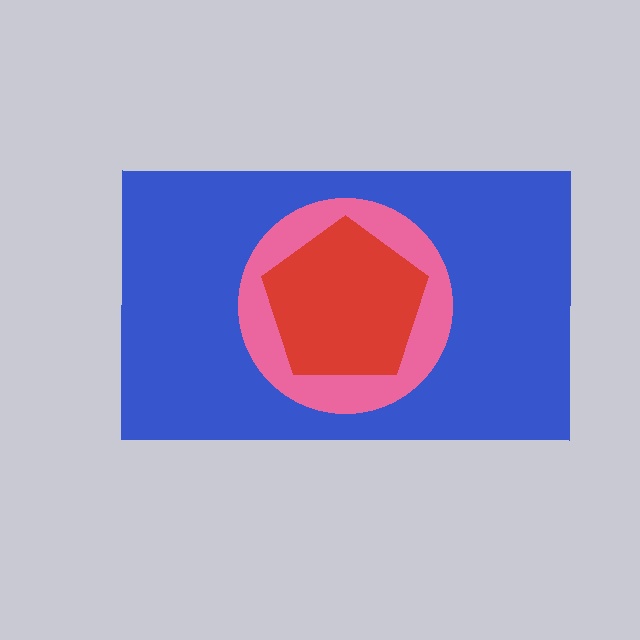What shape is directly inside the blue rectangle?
The pink circle.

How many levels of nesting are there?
3.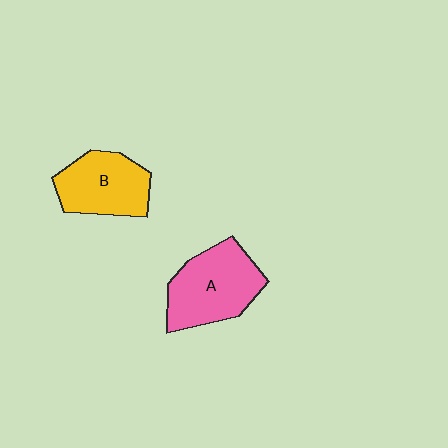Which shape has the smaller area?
Shape B (yellow).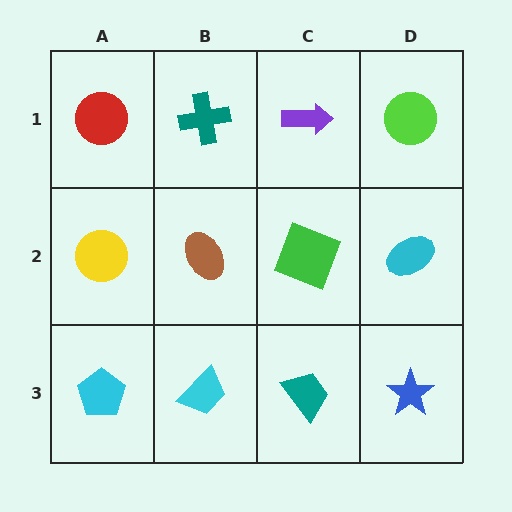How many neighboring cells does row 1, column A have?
2.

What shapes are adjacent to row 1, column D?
A cyan ellipse (row 2, column D), a purple arrow (row 1, column C).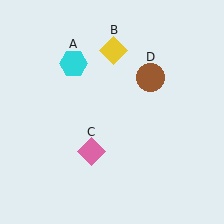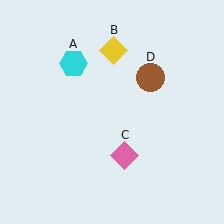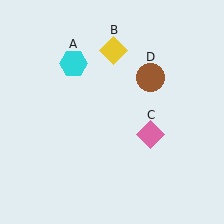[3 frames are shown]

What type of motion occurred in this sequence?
The pink diamond (object C) rotated counterclockwise around the center of the scene.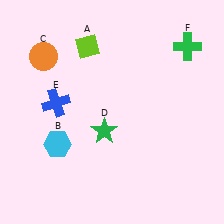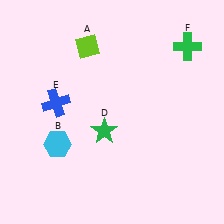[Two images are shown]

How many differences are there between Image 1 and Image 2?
There is 1 difference between the two images.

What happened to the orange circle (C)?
The orange circle (C) was removed in Image 2. It was in the top-left area of Image 1.